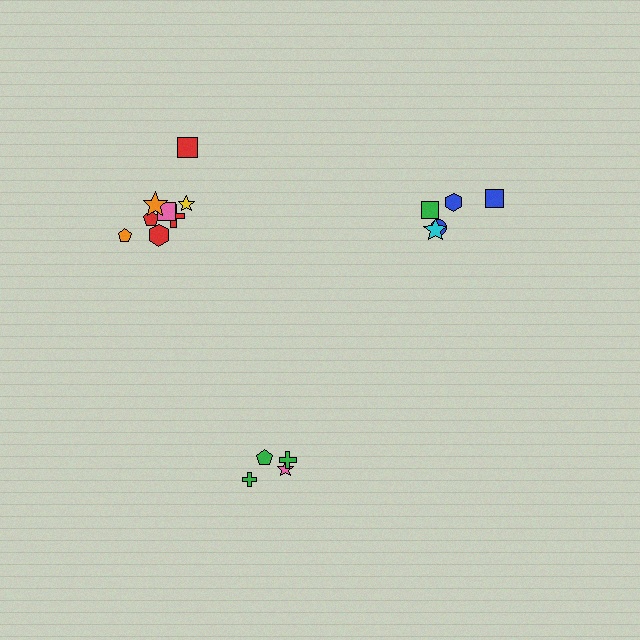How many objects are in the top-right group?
There are 5 objects.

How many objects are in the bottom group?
There are 4 objects.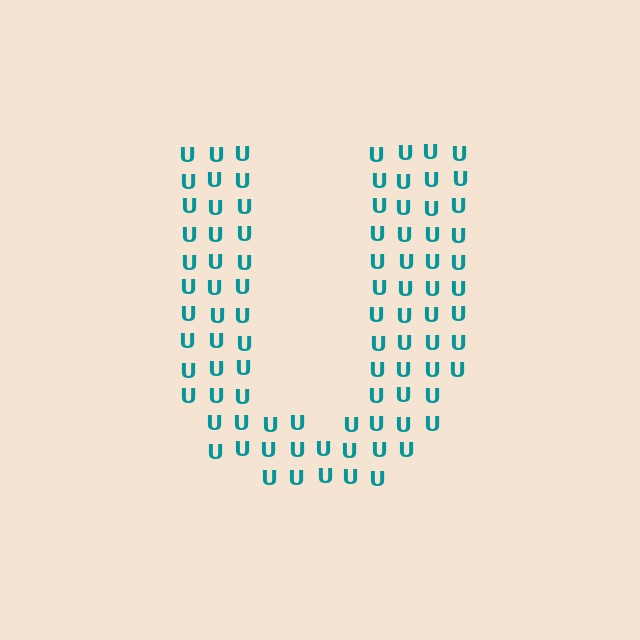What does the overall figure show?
The overall figure shows the letter U.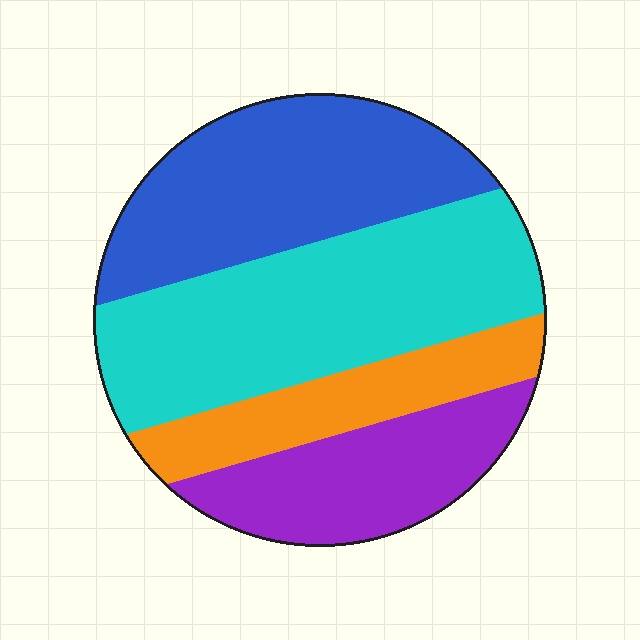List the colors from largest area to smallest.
From largest to smallest: cyan, blue, purple, orange.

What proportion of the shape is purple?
Purple takes up about one fifth (1/5) of the shape.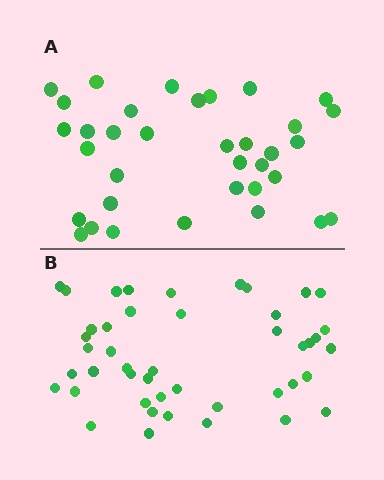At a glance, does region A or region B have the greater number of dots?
Region B (the bottom region) has more dots.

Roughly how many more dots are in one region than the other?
Region B has roughly 10 or so more dots than region A.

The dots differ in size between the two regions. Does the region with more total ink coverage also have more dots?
No. Region A has more total ink coverage because its dots are larger, but region B actually contains more individual dots. Total area can be misleading — the number of items is what matters here.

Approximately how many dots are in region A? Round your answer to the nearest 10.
About 40 dots. (The exact count is 35, which rounds to 40.)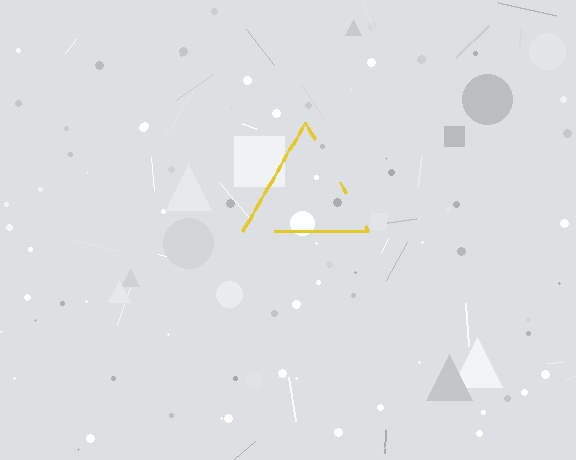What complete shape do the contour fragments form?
The contour fragments form a triangle.